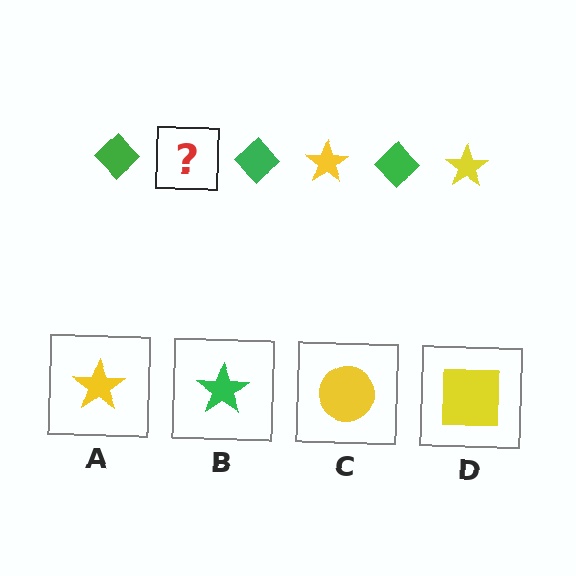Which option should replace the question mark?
Option A.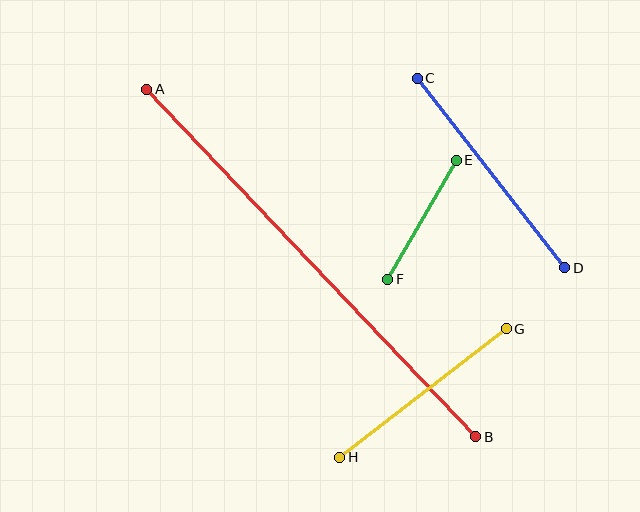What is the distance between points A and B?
The distance is approximately 478 pixels.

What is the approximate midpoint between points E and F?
The midpoint is at approximately (422, 220) pixels.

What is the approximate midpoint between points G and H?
The midpoint is at approximately (423, 393) pixels.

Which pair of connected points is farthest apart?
Points A and B are farthest apart.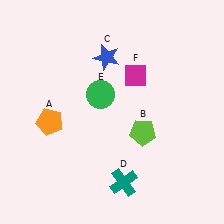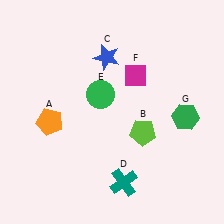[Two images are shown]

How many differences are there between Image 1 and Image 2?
There is 1 difference between the two images.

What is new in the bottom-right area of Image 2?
A green hexagon (G) was added in the bottom-right area of Image 2.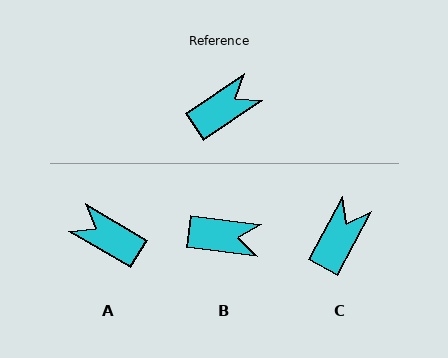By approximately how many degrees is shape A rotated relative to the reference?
Approximately 116 degrees counter-clockwise.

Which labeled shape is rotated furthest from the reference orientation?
A, about 116 degrees away.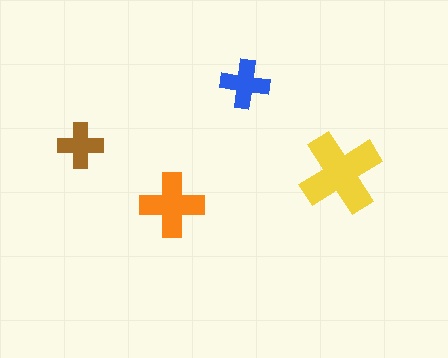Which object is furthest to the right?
The yellow cross is rightmost.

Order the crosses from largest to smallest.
the yellow one, the orange one, the blue one, the brown one.